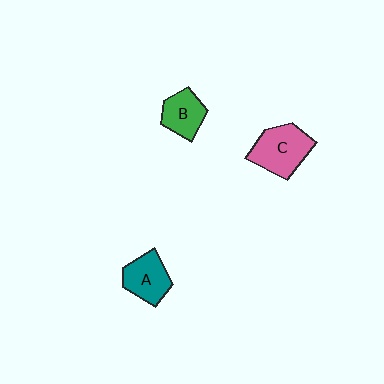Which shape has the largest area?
Shape C (pink).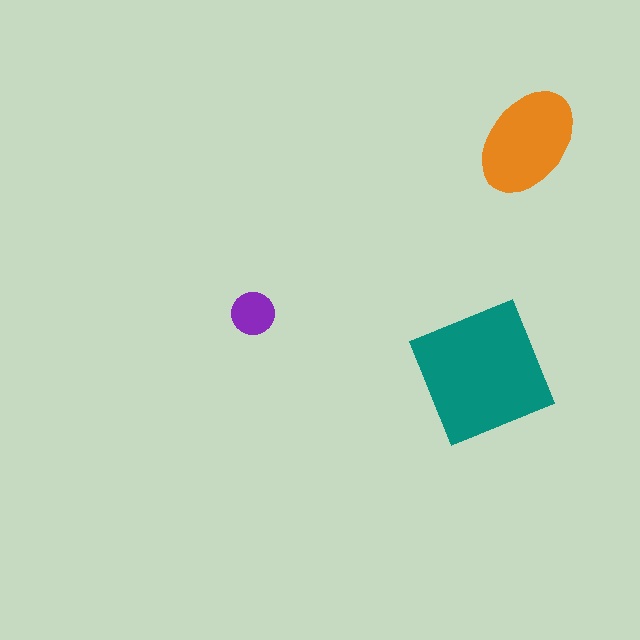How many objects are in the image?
There are 3 objects in the image.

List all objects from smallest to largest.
The purple circle, the orange ellipse, the teal square.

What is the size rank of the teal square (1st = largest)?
1st.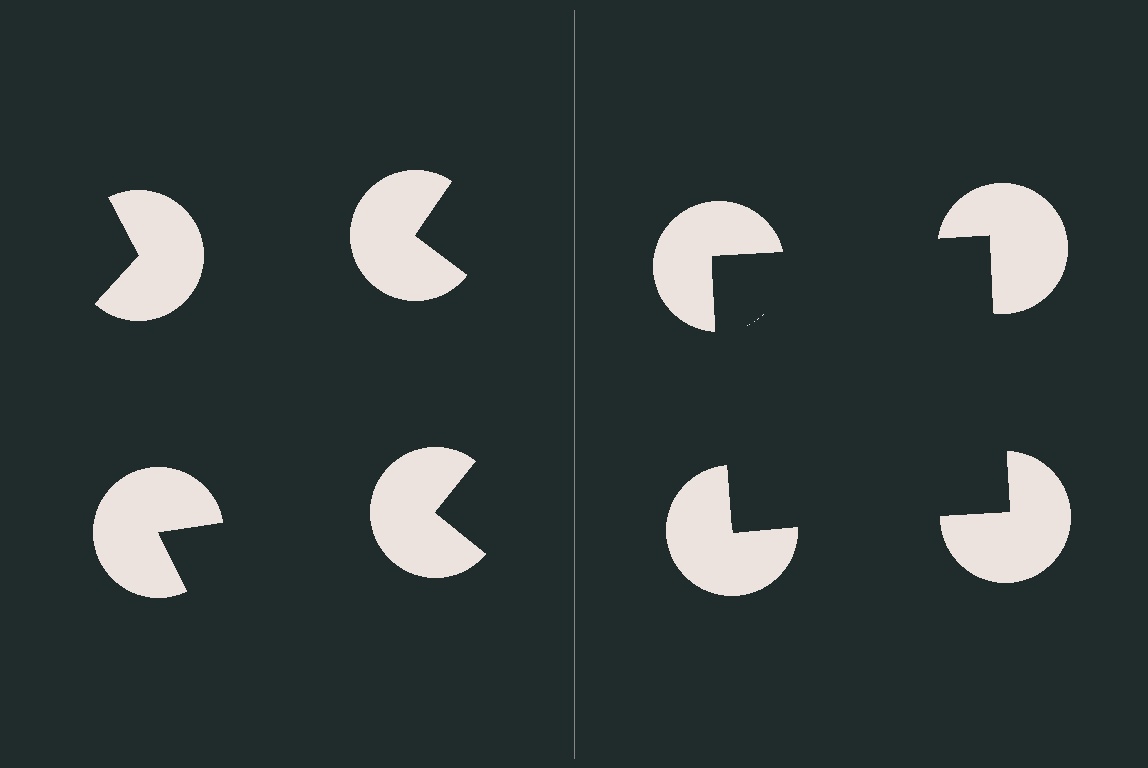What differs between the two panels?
The pac-man discs are positioned identically on both sides; only the wedge orientations differ. On the right they align to a square; on the left they are misaligned.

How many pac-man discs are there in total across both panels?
8 — 4 on each side.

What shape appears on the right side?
An illusory square.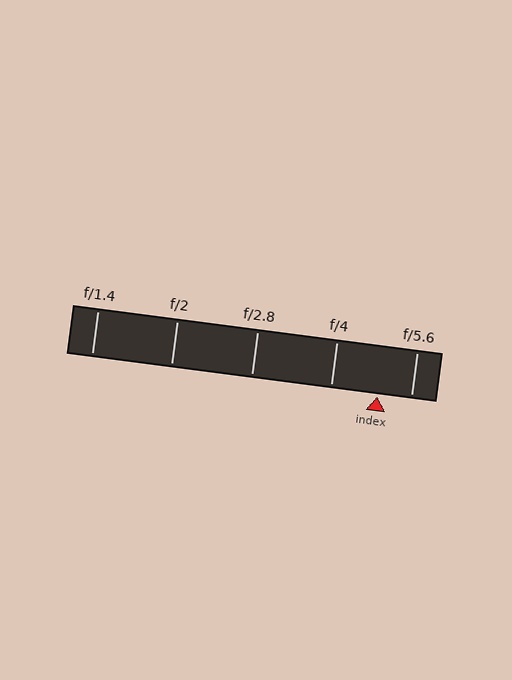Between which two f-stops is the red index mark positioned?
The index mark is between f/4 and f/5.6.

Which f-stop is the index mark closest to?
The index mark is closest to f/5.6.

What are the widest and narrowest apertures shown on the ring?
The widest aperture shown is f/1.4 and the narrowest is f/5.6.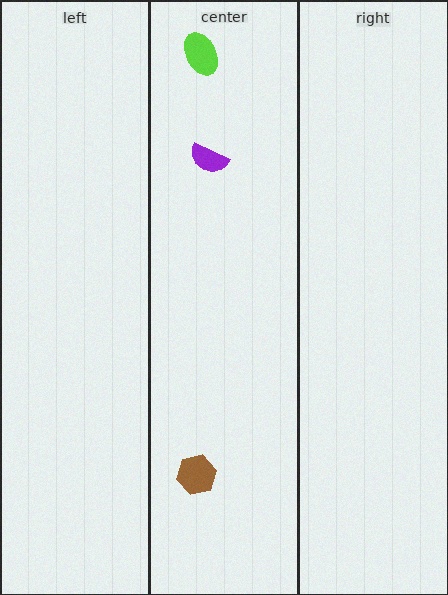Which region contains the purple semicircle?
The center region.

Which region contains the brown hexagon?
The center region.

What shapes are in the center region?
The lime ellipse, the brown hexagon, the purple semicircle.